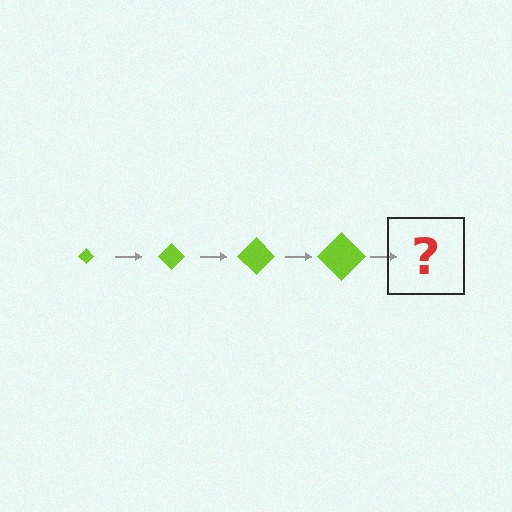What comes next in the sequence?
The next element should be a lime diamond, larger than the previous one.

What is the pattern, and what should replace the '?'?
The pattern is that the diamond gets progressively larger each step. The '?' should be a lime diamond, larger than the previous one.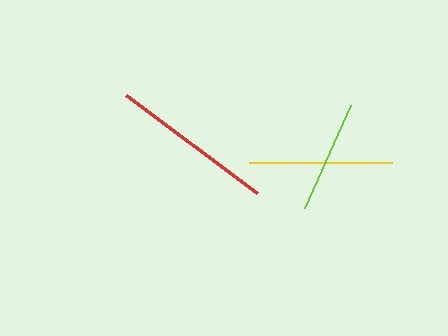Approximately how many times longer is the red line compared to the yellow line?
The red line is approximately 1.1 times the length of the yellow line.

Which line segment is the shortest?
The lime line is the shortest at approximately 112 pixels.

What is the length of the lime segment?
The lime segment is approximately 112 pixels long.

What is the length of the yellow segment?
The yellow segment is approximately 144 pixels long.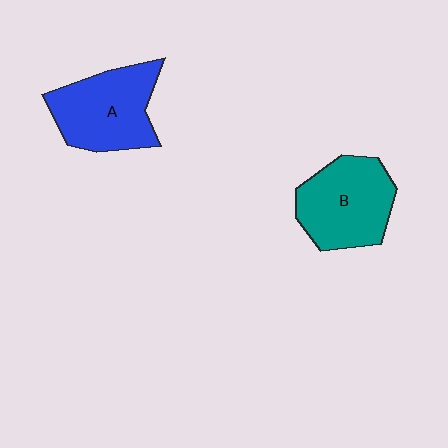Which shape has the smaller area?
Shape B (teal).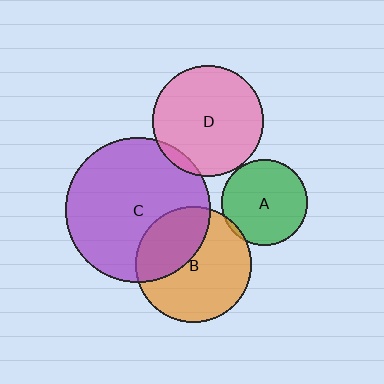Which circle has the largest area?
Circle C (purple).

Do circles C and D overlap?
Yes.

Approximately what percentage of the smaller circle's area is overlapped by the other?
Approximately 5%.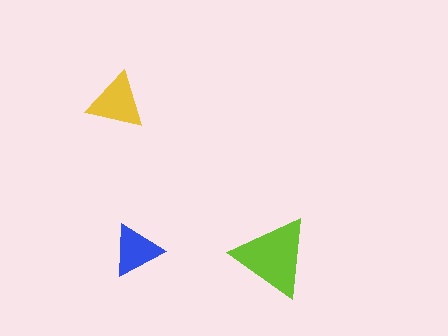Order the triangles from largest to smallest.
the lime one, the yellow one, the blue one.